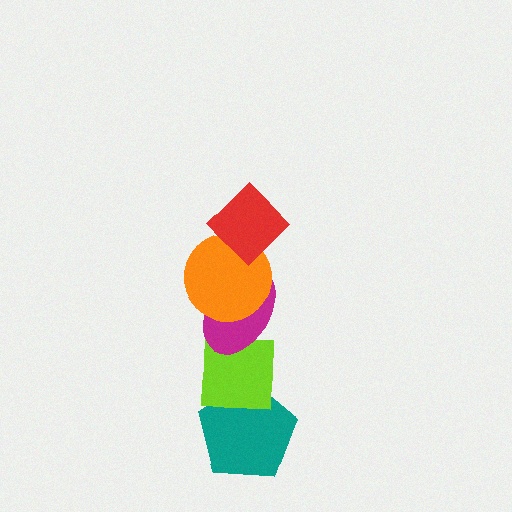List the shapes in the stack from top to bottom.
From top to bottom: the red diamond, the orange circle, the magenta ellipse, the lime square, the teal pentagon.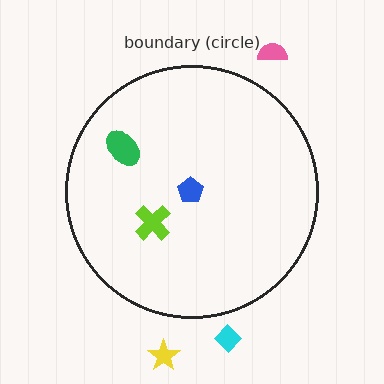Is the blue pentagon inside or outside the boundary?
Inside.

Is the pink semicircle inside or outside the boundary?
Outside.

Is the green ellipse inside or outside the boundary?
Inside.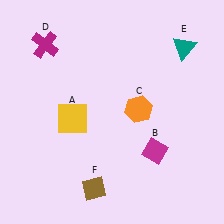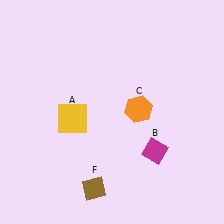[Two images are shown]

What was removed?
The magenta cross (D), the teal triangle (E) were removed in Image 2.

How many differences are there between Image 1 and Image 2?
There are 2 differences between the two images.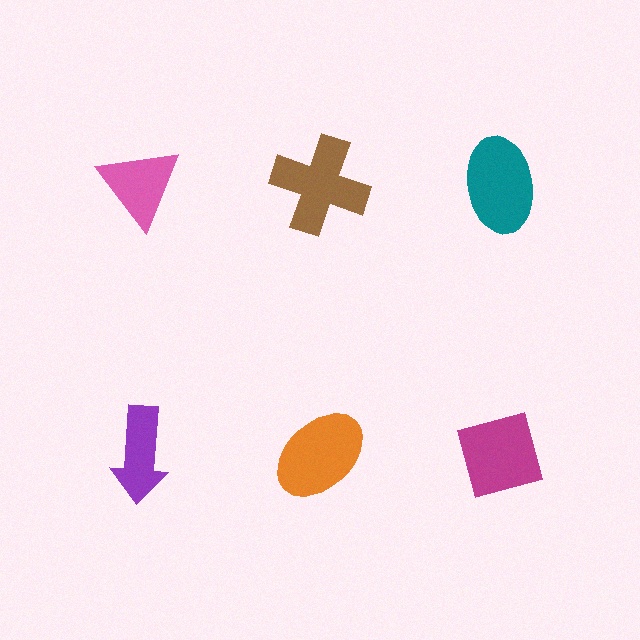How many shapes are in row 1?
3 shapes.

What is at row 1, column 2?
A brown cross.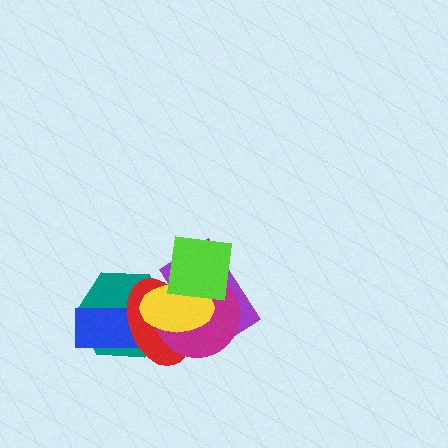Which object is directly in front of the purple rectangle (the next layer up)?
The magenta circle is directly in front of the purple rectangle.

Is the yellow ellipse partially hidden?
Yes, it is partially covered by another shape.